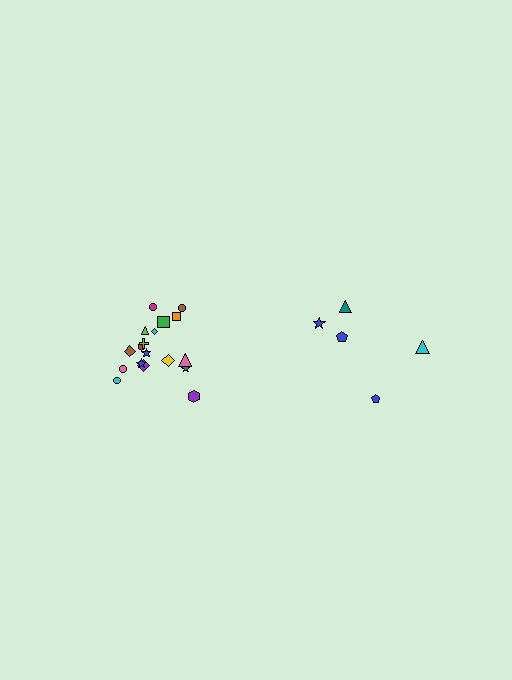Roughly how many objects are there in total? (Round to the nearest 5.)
Roughly 25 objects in total.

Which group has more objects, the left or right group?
The left group.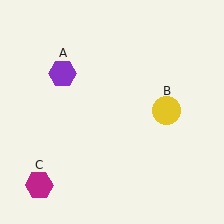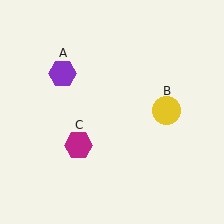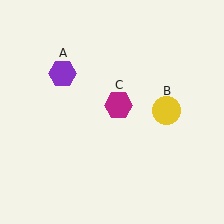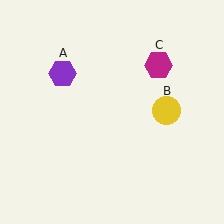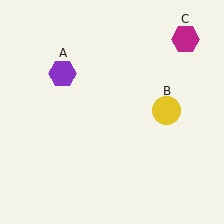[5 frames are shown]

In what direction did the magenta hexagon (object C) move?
The magenta hexagon (object C) moved up and to the right.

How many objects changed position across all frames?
1 object changed position: magenta hexagon (object C).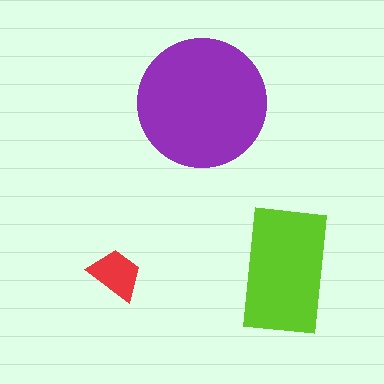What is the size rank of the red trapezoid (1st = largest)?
3rd.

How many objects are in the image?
There are 3 objects in the image.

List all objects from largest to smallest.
The purple circle, the lime rectangle, the red trapezoid.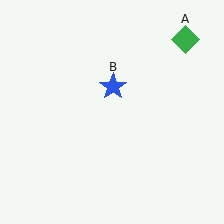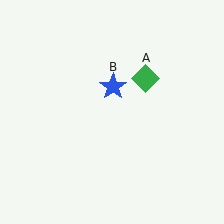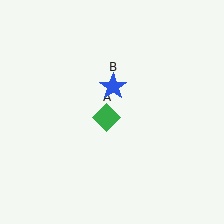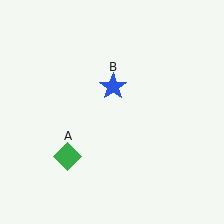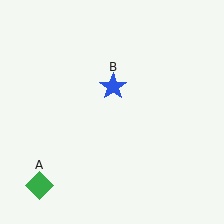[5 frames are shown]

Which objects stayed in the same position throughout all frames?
Blue star (object B) remained stationary.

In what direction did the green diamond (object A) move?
The green diamond (object A) moved down and to the left.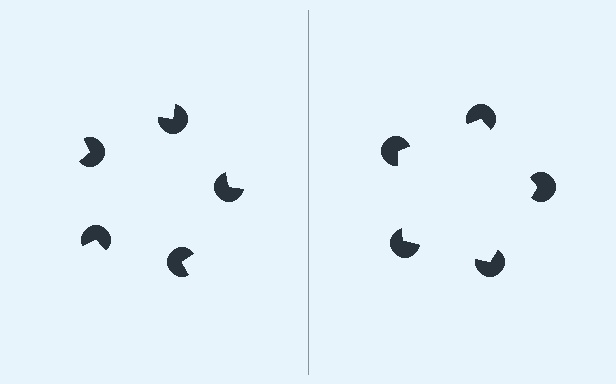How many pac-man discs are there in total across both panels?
10 — 5 on each side.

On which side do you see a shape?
An illusory pentagon appears on the right side. On the left side the wedge cuts are rotated, so no coherent shape forms.